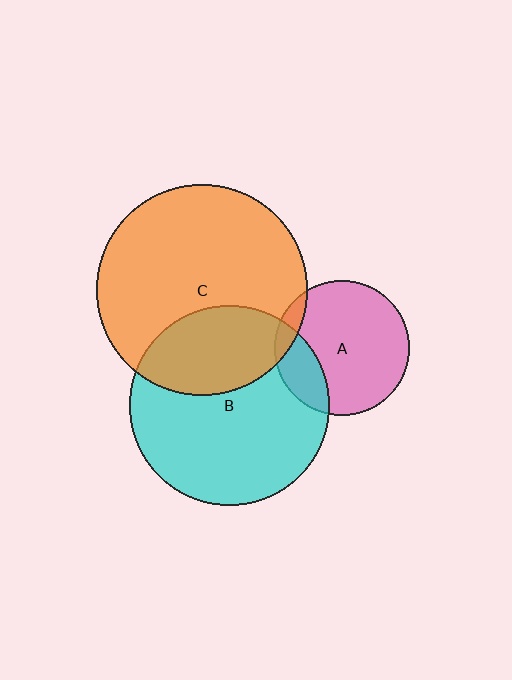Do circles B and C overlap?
Yes.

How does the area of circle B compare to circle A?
Approximately 2.2 times.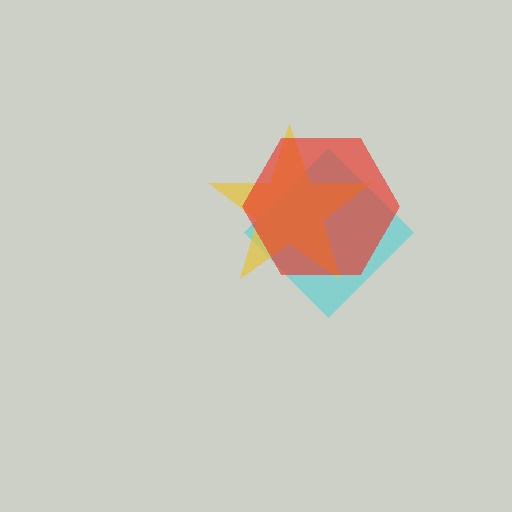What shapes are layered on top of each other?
The layered shapes are: a cyan diamond, a yellow star, a red hexagon.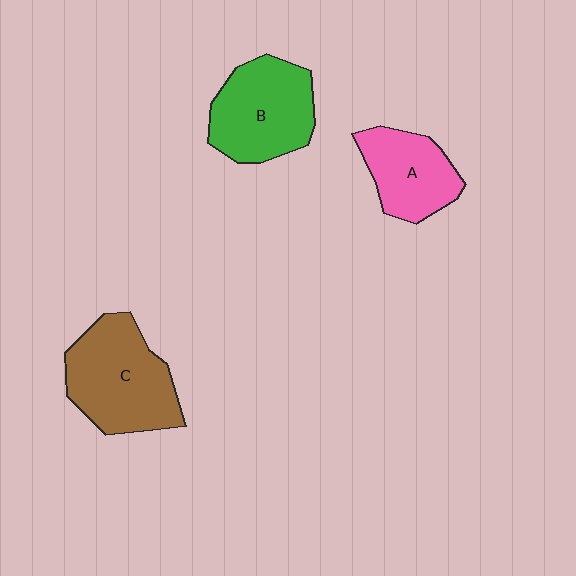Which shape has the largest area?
Shape C (brown).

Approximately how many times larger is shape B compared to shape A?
Approximately 1.3 times.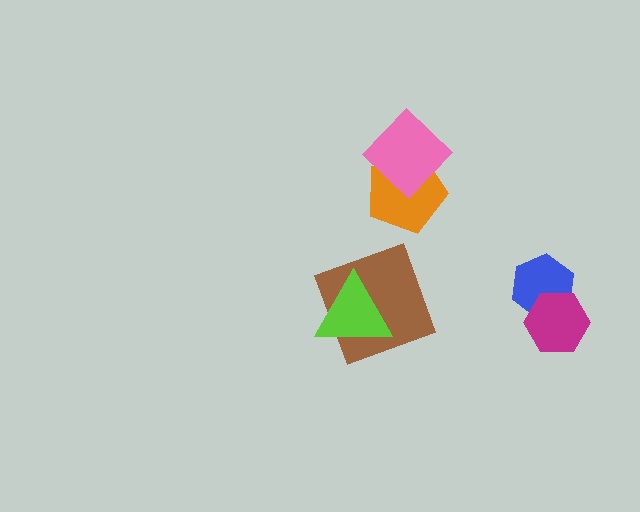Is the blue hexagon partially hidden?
Yes, it is partially covered by another shape.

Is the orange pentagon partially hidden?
Yes, it is partially covered by another shape.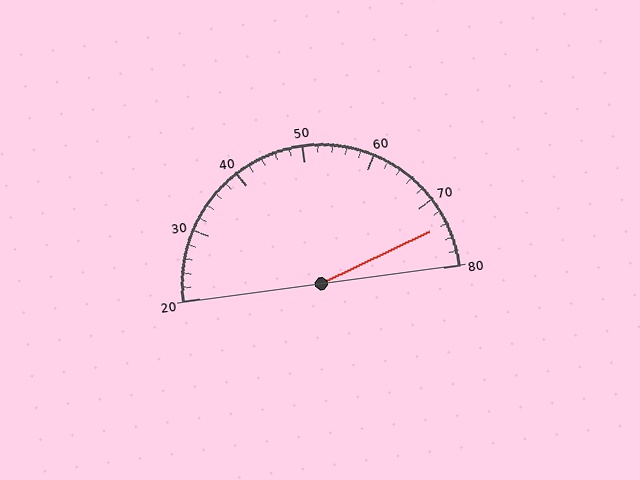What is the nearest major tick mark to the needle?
The nearest major tick mark is 70.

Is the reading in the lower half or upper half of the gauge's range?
The reading is in the upper half of the range (20 to 80).